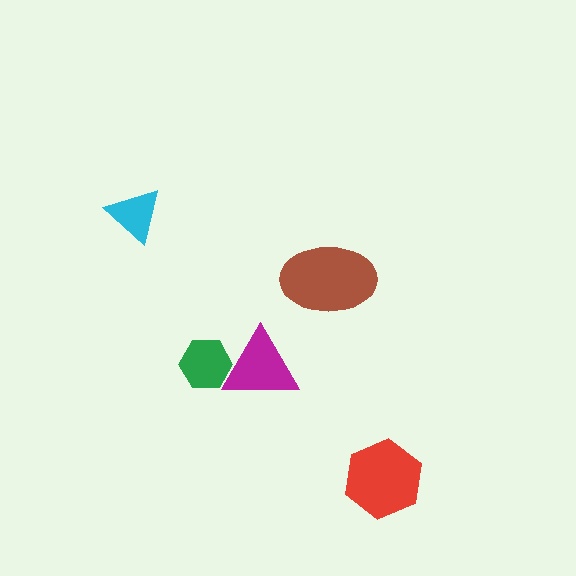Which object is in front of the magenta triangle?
The green hexagon is in front of the magenta triangle.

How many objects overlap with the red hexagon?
0 objects overlap with the red hexagon.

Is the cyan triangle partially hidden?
No, no other shape covers it.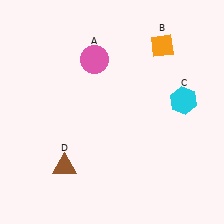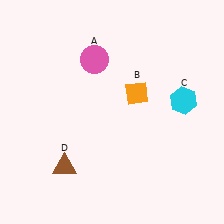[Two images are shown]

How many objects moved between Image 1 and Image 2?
1 object moved between the two images.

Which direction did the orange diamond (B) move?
The orange diamond (B) moved down.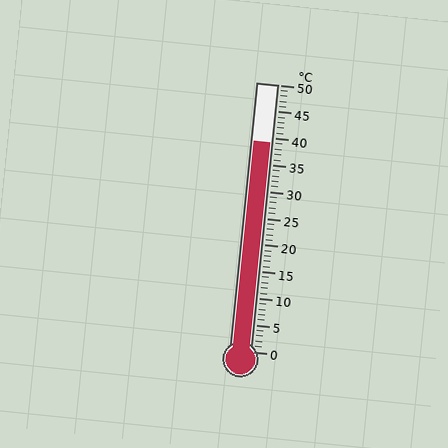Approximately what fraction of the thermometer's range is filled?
The thermometer is filled to approximately 80% of its range.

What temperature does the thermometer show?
The thermometer shows approximately 39°C.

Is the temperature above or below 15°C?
The temperature is above 15°C.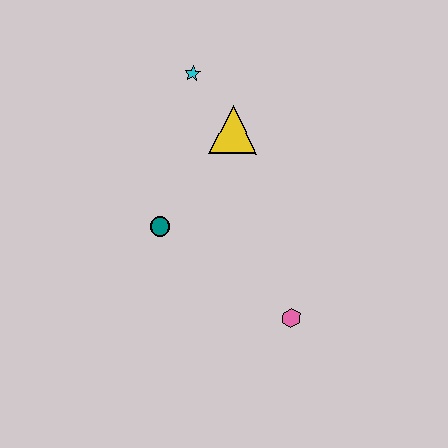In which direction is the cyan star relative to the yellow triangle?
The cyan star is above the yellow triangle.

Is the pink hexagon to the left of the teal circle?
No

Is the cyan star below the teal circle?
No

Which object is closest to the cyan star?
The yellow triangle is closest to the cyan star.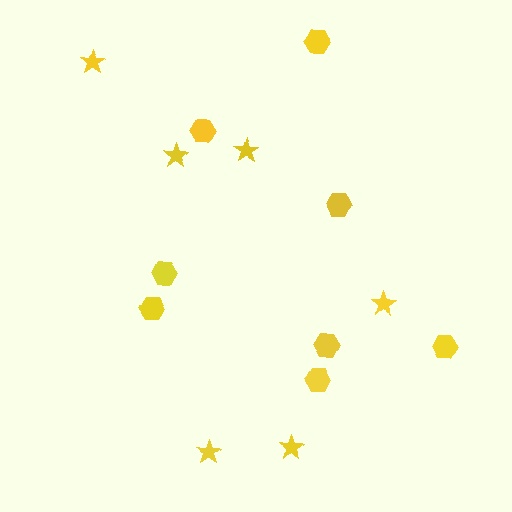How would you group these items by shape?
There are 2 groups: one group of stars (6) and one group of hexagons (8).